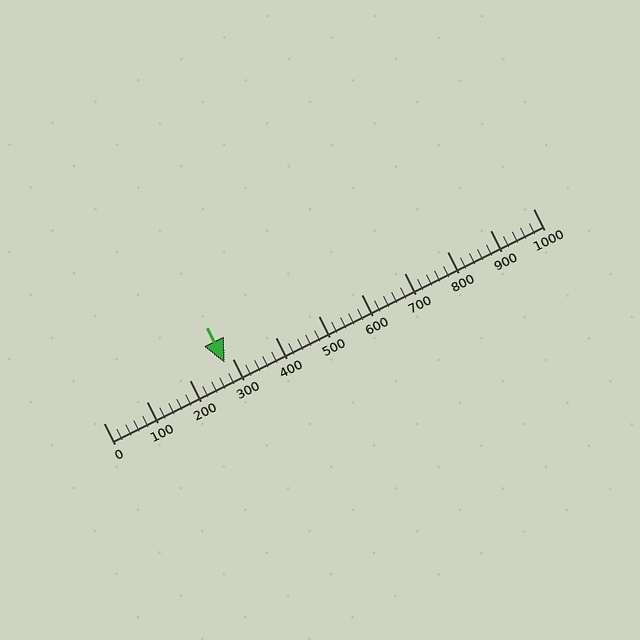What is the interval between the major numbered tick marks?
The major tick marks are spaced 100 units apart.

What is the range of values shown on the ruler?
The ruler shows values from 0 to 1000.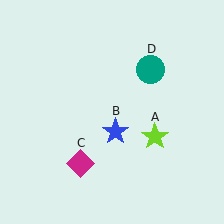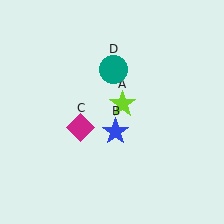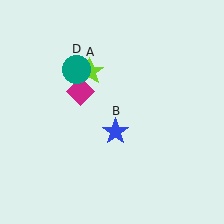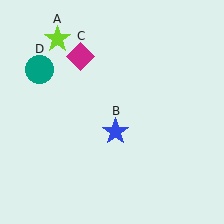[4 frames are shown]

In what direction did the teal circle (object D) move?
The teal circle (object D) moved left.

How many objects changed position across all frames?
3 objects changed position: lime star (object A), magenta diamond (object C), teal circle (object D).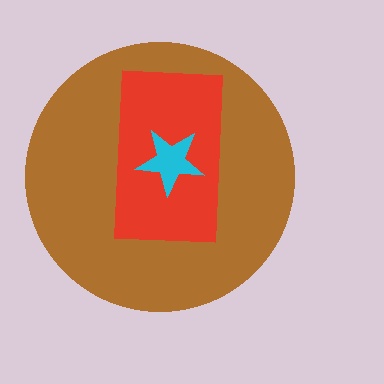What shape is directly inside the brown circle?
The red rectangle.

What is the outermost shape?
The brown circle.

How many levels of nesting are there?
3.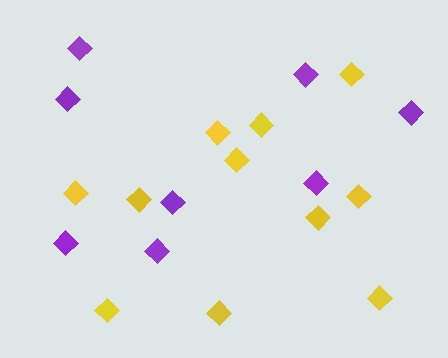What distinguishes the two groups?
There are 2 groups: one group of yellow diamonds (11) and one group of purple diamonds (8).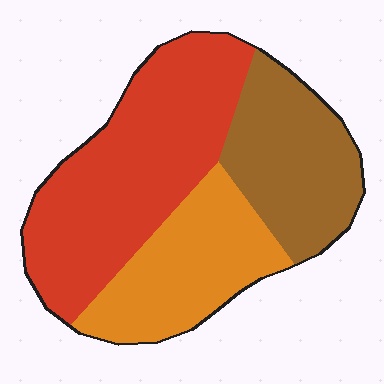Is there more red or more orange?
Red.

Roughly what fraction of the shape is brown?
Brown covers around 25% of the shape.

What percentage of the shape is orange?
Orange covers 27% of the shape.